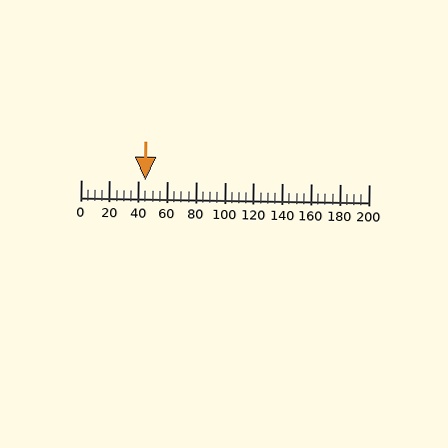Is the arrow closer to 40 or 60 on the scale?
The arrow is closer to 40.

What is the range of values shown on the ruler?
The ruler shows values from 0 to 200.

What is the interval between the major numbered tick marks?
The major tick marks are spaced 20 units apart.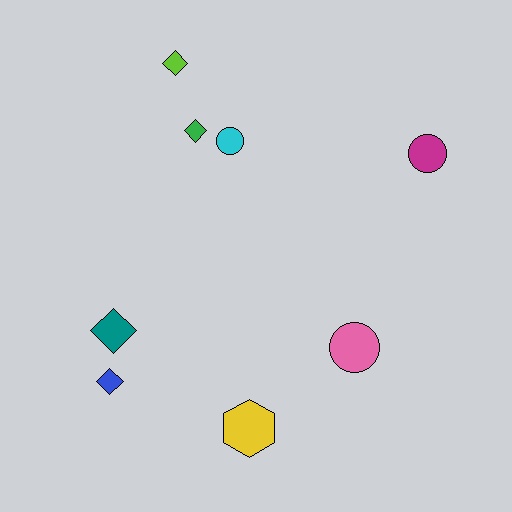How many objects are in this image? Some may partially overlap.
There are 8 objects.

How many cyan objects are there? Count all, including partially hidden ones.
There is 1 cyan object.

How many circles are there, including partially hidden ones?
There are 3 circles.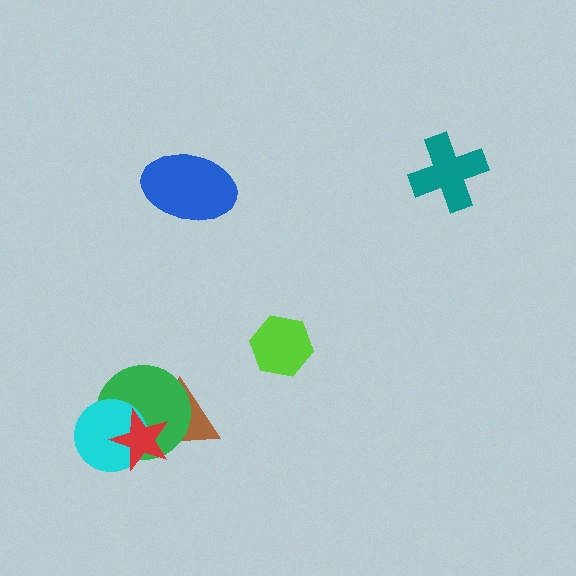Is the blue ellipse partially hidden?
No, no other shape covers it.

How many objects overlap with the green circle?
3 objects overlap with the green circle.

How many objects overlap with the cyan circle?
2 objects overlap with the cyan circle.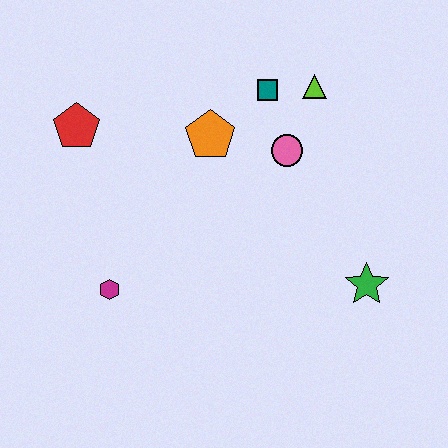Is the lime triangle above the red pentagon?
Yes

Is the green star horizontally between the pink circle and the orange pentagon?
No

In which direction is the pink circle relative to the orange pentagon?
The pink circle is to the right of the orange pentagon.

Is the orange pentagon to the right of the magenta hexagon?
Yes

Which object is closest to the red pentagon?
The orange pentagon is closest to the red pentagon.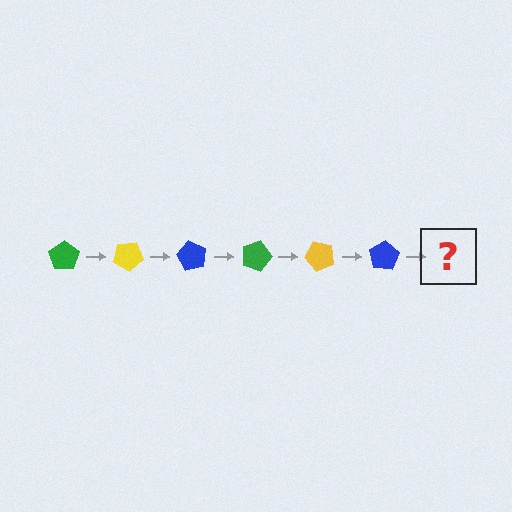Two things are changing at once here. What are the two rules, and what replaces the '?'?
The two rules are that it rotates 30 degrees each step and the color cycles through green, yellow, and blue. The '?' should be a green pentagon, rotated 180 degrees from the start.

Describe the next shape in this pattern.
It should be a green pentagon, rotated 180 degrees from the start.